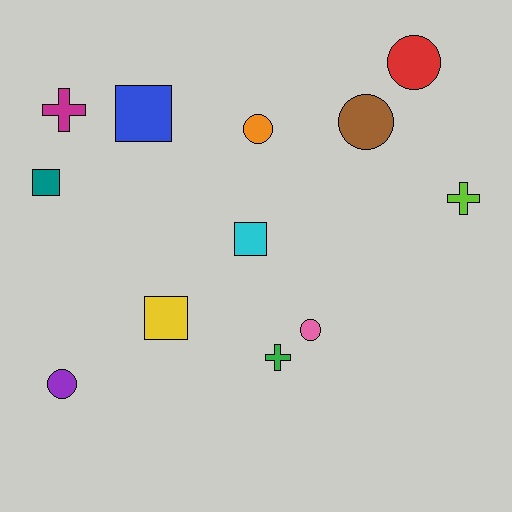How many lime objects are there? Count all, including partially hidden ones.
There is 1 lime object.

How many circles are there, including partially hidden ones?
There are 5 circles.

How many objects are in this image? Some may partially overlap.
There are 12 objects.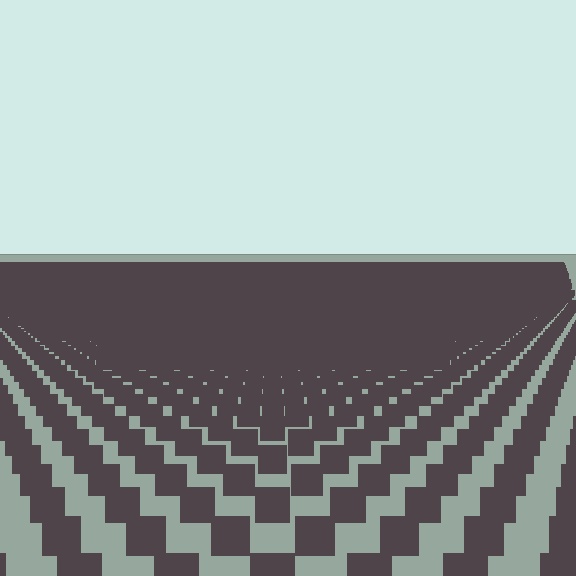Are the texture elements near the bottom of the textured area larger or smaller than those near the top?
Larger. Near the bottom, elements are closer to the viewer and appear at a bigger on-screen size.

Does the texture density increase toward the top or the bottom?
Density increases toward the top.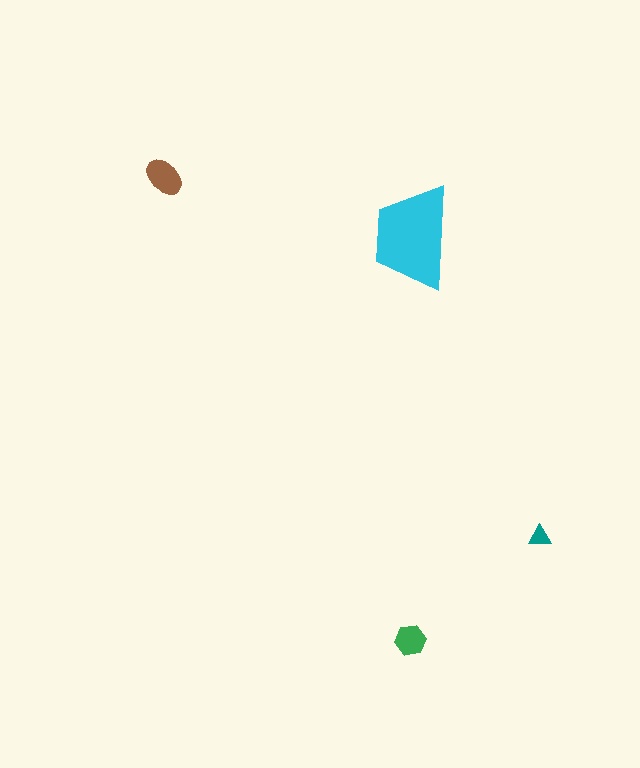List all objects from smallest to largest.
The teal triangle, the green hexagon, the brown ellipse, the cyan trapezoid.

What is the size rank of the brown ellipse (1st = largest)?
2nd.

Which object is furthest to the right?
The teal triangle is rightmost.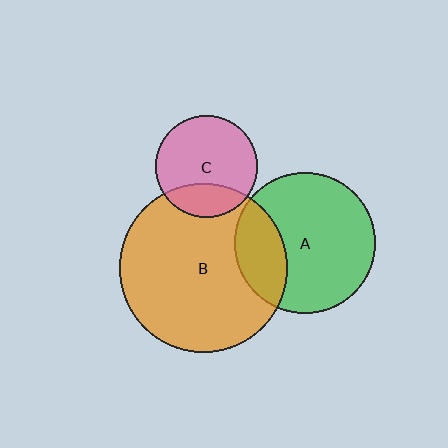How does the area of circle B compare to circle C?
Approximately 2.7 times.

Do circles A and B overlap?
Yes.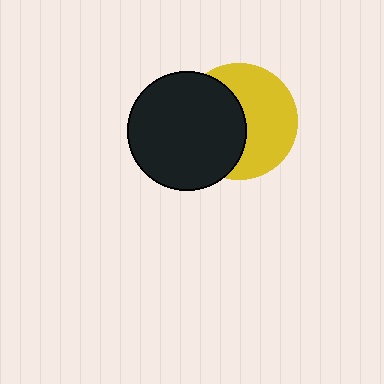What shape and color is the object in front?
The object in front is a black circle.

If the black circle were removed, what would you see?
You would see the complete yellow circle.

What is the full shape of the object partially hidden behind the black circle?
The partially hidden object is a yellow circle.